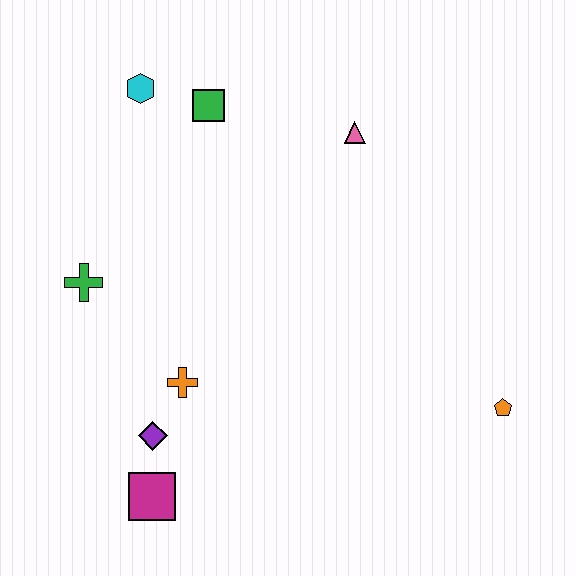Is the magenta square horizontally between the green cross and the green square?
Yes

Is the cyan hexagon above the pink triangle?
Yes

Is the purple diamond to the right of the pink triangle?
No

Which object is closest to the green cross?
The orange cross is closest to the green cross.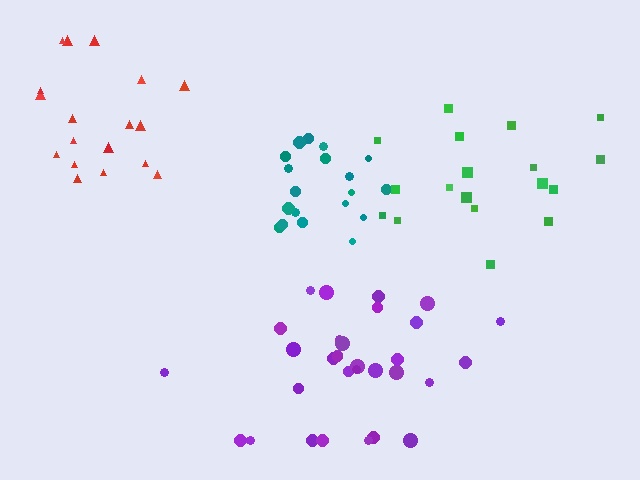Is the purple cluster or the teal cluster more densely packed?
Teal.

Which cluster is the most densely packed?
Teal.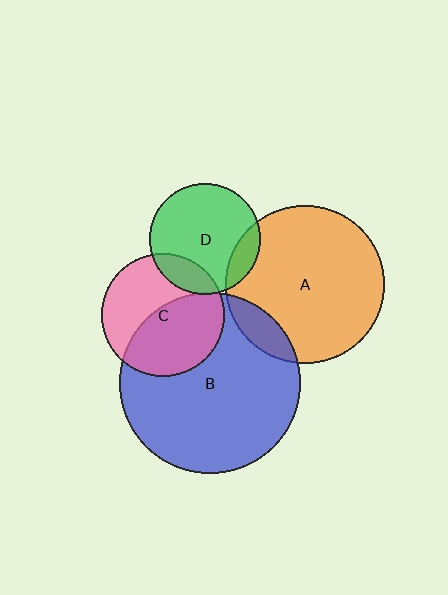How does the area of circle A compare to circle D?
Approximately 2.0 times.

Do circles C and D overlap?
Yes.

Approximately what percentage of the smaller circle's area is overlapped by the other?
Approximately 15%.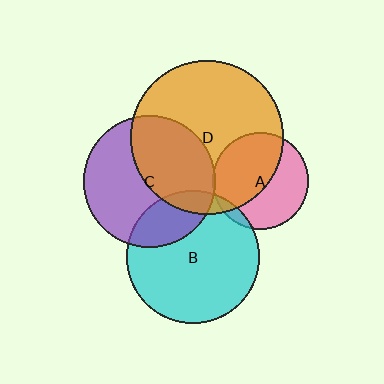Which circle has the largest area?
Circle D (orange).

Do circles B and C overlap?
Yes.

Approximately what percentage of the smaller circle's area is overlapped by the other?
Approximately 25%.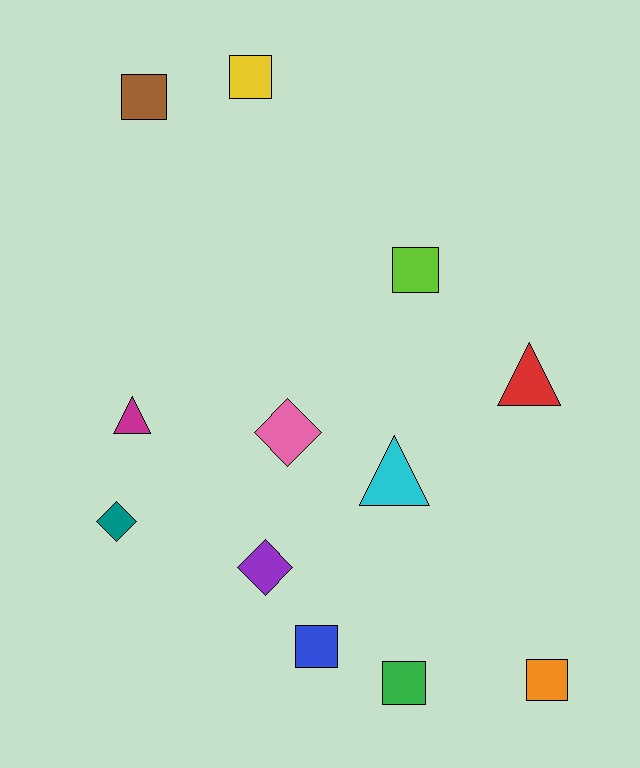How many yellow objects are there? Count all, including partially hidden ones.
There is 1 yellow object.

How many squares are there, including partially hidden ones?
There are 6 squares.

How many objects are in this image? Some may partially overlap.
There are 12 objects.